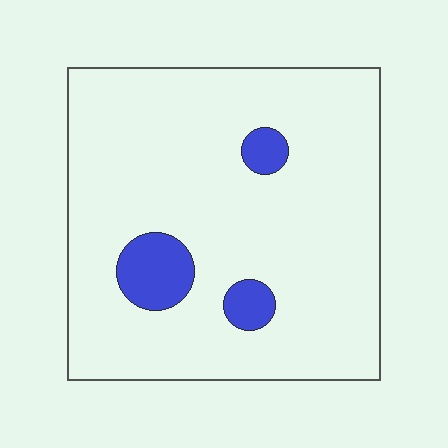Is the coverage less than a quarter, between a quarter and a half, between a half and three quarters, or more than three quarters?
Less than a quarter.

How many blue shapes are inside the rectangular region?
3.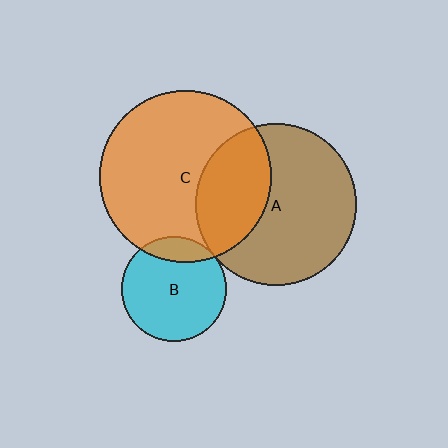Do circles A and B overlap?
Yes.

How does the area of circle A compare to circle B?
Approximately 2.4 times.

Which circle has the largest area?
Circle C (orange).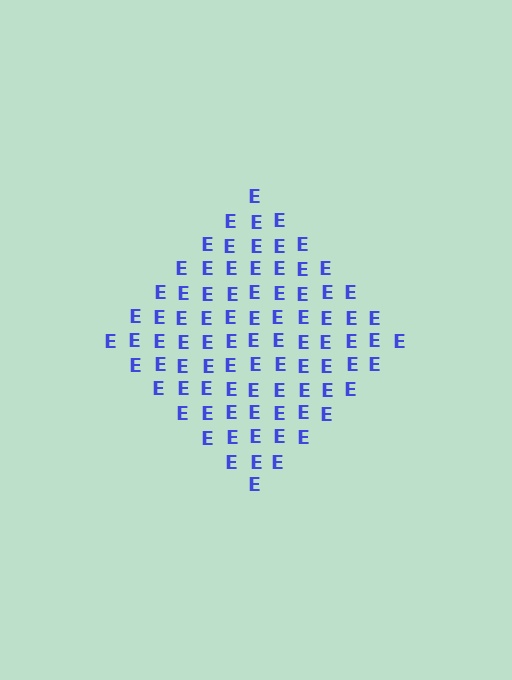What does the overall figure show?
The overall figure shows a diamond.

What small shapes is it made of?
It is made of small letter E's.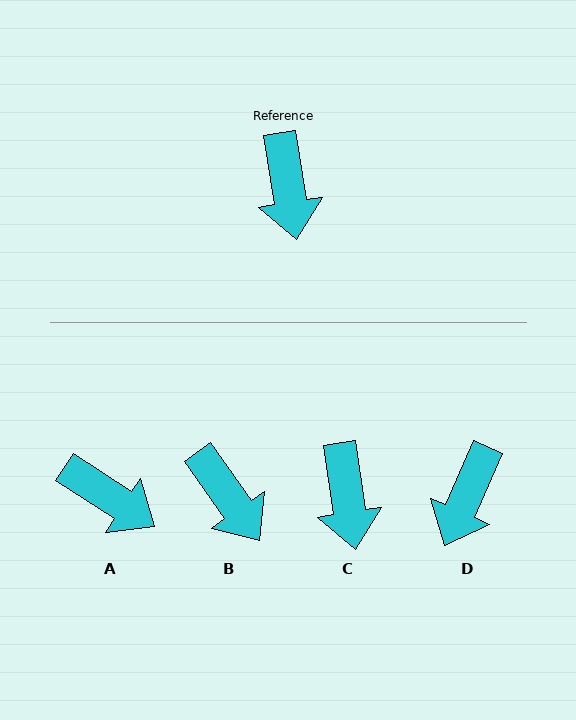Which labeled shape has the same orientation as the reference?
C.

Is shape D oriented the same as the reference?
No, it is off by about 32 degrees.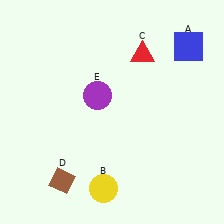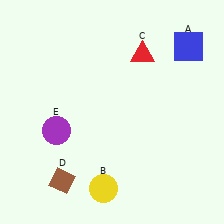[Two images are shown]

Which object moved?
The purple circle (E) moved left.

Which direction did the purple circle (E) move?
The purple circle (E) moved left.